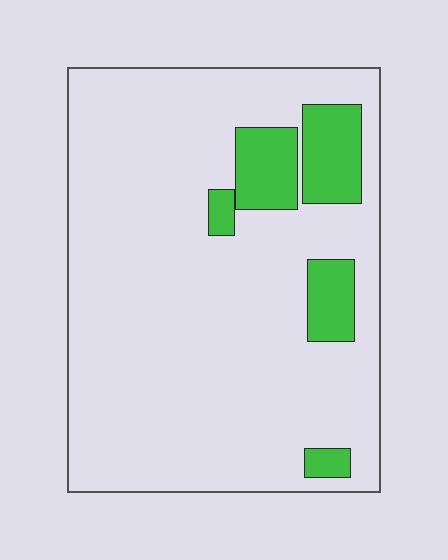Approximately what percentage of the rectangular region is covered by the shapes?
Approximately 15%.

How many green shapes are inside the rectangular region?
5.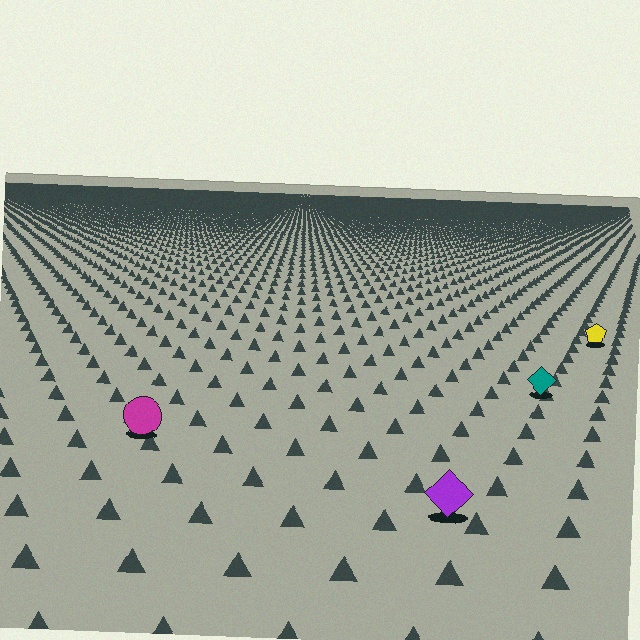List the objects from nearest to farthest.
From nearest to farthest: the purple diamond, the magenta circle, the teal diamond, the yellow pentagon.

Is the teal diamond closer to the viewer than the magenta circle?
No. The magenta circle is closer — you can tell from the texture gradient: the ground texture is coarser near it.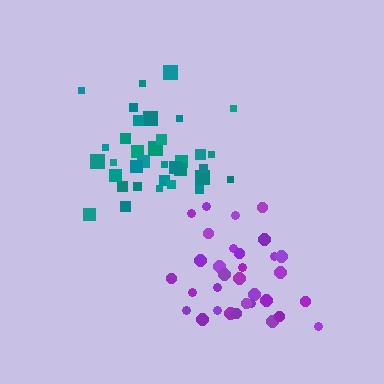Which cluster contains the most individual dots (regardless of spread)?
Teal (35).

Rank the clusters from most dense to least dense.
purple, teal.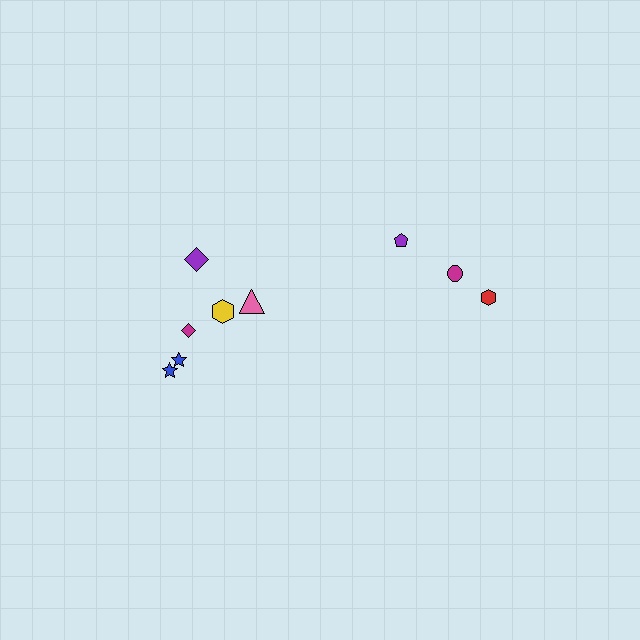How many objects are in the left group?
There are 6 objects.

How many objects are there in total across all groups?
There are 9 objects.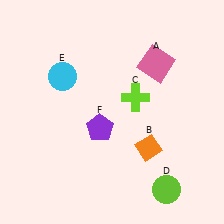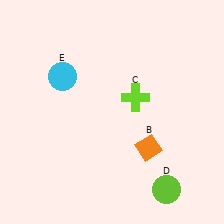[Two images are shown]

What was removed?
The pink square (A), the purple pentagon (F) were removed in Image 2.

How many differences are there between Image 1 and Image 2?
There are 2 differences between the two images.